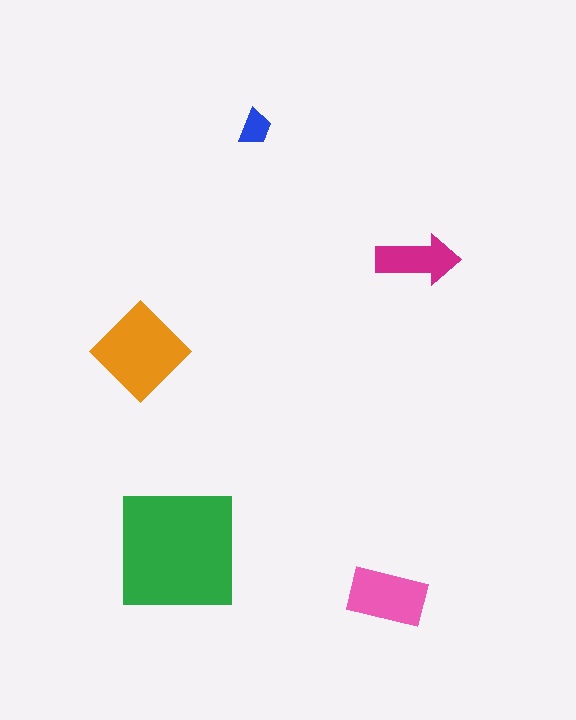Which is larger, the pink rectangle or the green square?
The green square.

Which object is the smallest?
The blue trapezoid.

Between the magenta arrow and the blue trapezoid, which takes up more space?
The magenta arrow.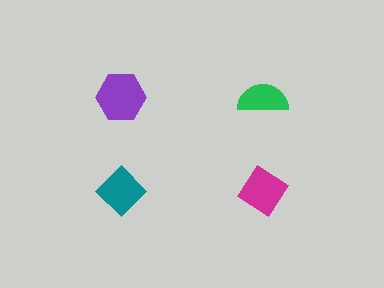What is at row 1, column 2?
A green semicircle.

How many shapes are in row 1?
2 shapes.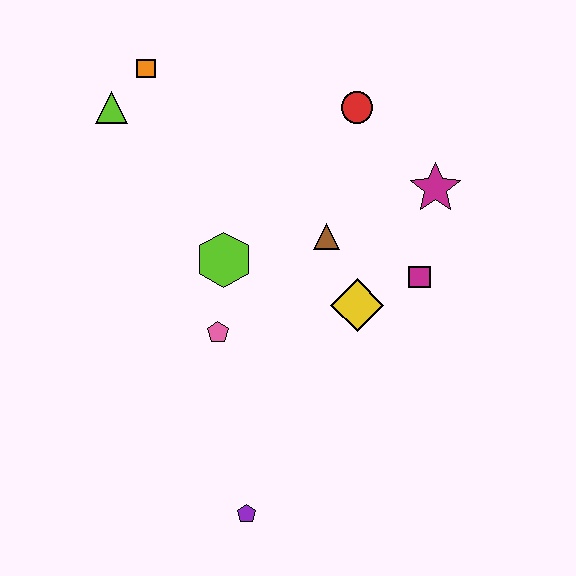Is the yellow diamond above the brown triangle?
No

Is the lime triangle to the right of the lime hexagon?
No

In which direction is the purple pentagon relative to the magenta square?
The purple pentagon is below the magenta square.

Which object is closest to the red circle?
The magenta star is closest to the red circle.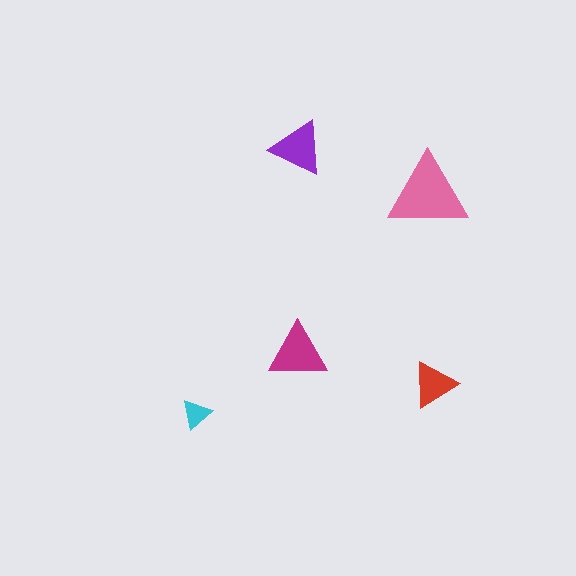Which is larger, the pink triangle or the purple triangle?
The pink one.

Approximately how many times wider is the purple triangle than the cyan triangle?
About 2 times wider.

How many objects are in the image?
There are 5 objects in the image.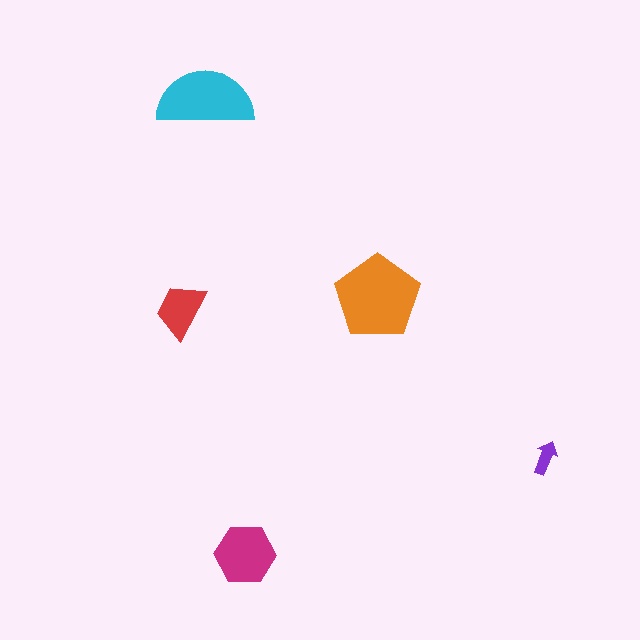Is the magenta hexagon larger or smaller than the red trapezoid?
Larger.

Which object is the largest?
The orange pentagon.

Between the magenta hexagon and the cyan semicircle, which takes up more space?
The cyan semicircle.